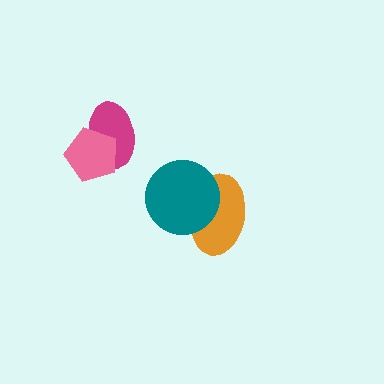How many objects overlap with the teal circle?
1 object overlaps with the teal circle.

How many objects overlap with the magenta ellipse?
1 object overlaps with the magenta ellipse.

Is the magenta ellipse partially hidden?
Yes, it is partially covered by another shape.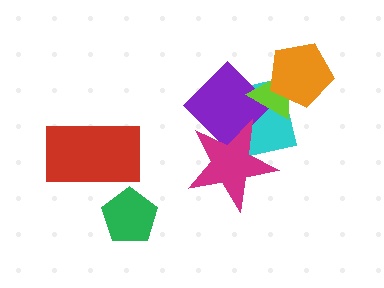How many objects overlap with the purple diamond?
3 objects overlap with the purple diamond.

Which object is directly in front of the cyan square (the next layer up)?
The purple diamond is directly in front of the cyan square.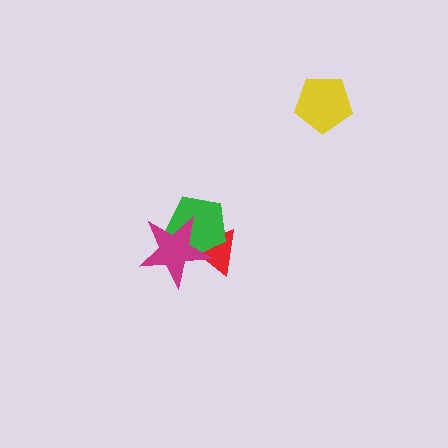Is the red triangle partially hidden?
Yes, it is partially covered by another shape.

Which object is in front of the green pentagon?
The magenta star is in front of the green pentagon.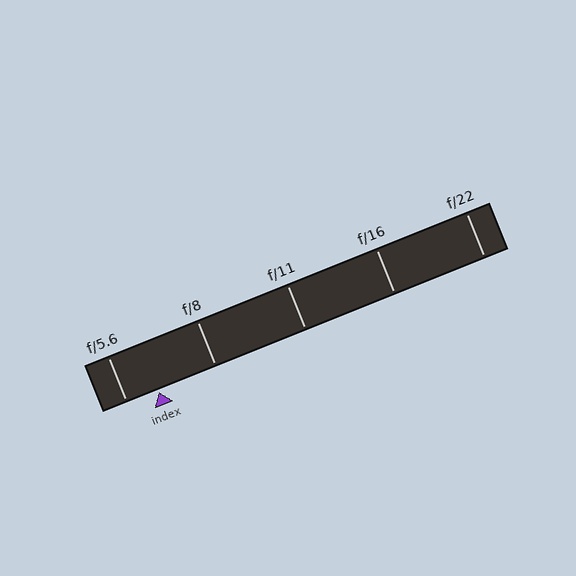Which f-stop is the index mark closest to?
The index mark is closest to f/5.6.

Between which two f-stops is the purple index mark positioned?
The index mark is between f/5.6 and f/8.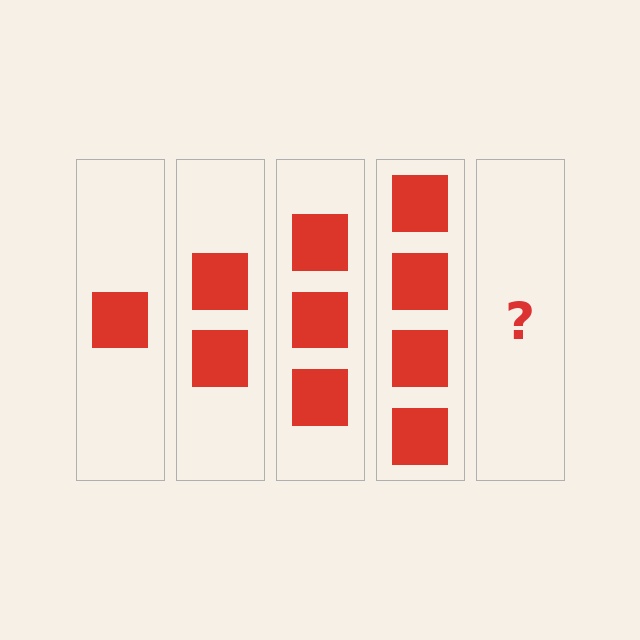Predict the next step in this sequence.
The next step is 5 squares.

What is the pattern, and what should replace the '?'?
The pattern is that each step adds one more square. The '?' should be 5 squares.